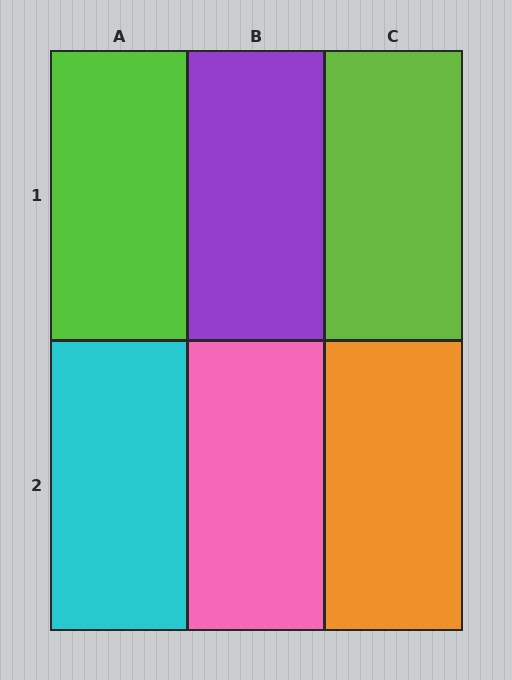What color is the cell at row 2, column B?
Pink.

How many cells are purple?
1 cell is purple.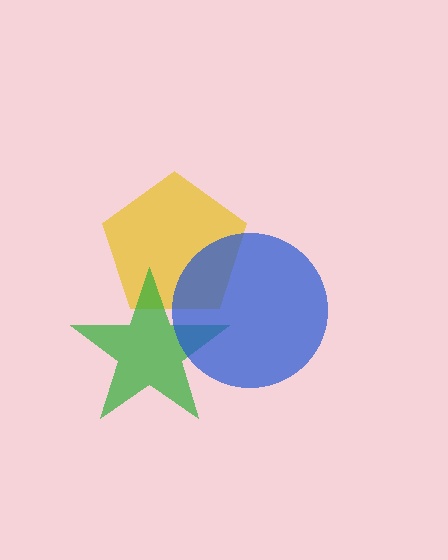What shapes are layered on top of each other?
The layered shapes are: a yellow pentagon, a green star, a blue circle.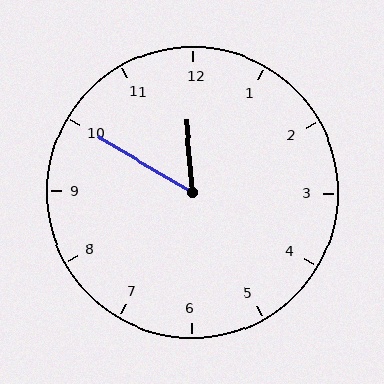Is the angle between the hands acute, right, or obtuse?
It is acute.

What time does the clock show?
11:50.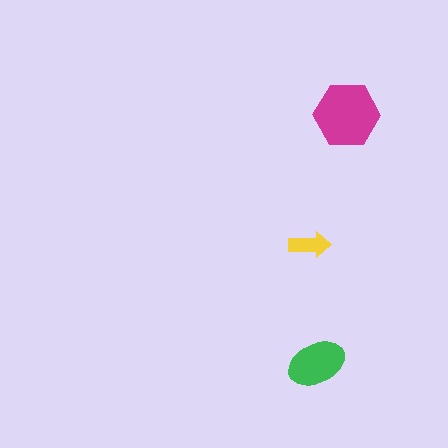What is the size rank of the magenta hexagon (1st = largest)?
1st.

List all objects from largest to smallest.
The magenta hexagon, the green ellipse, the yellow arrow.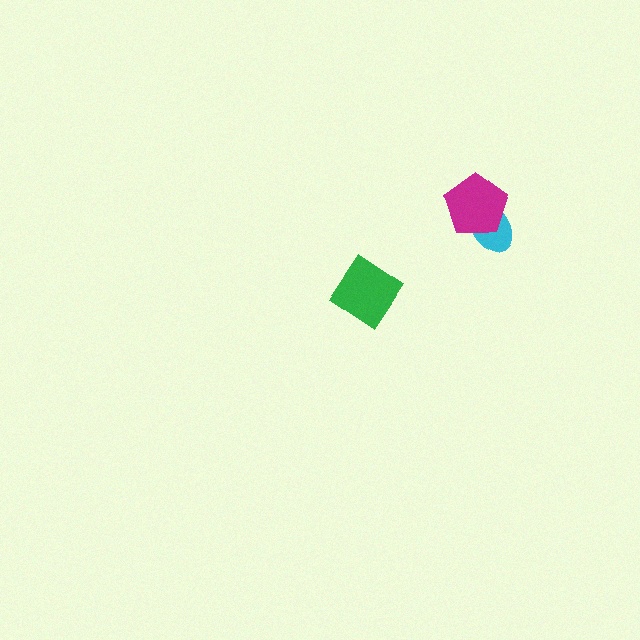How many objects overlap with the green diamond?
0 objects overlap with the green diamond.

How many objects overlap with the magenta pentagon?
1 object overlaps with the magenta pentagon.